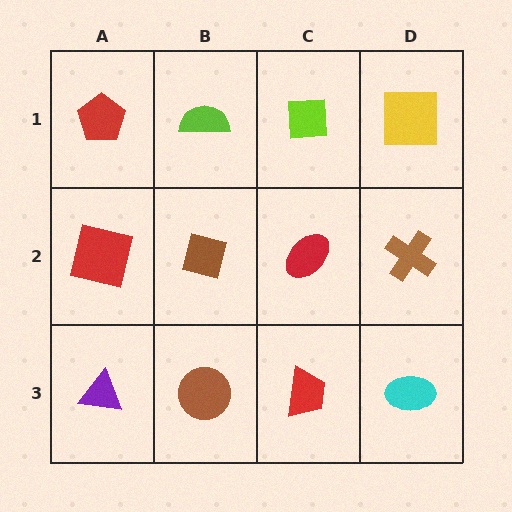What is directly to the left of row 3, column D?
A red trapezoid.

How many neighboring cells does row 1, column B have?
3.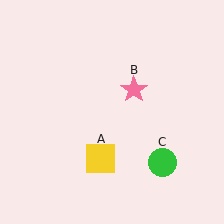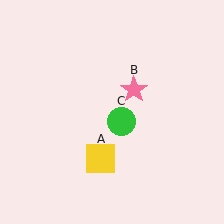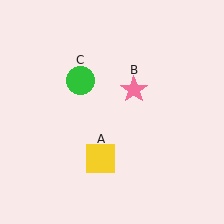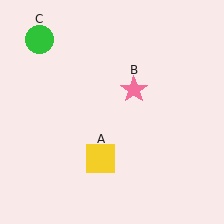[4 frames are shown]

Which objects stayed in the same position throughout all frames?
Yellow square (object A) and pink star (object B) remained stationary.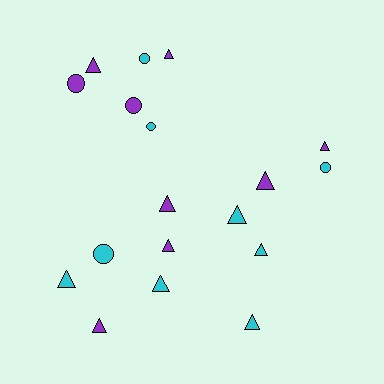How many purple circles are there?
There are 2 purple circles.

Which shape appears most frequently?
Triangle, with 12 objects.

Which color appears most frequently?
Purple, with 9 objects.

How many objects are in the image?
There are 18 objects.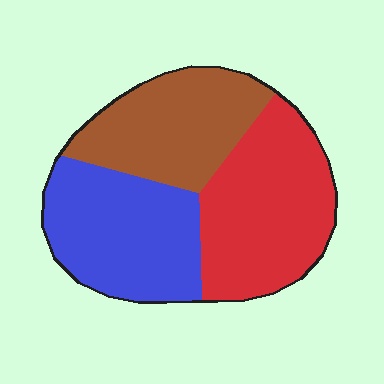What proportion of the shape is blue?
Blue takes up about one third (1/3) of the shape.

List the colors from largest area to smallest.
From largest to smallest: red, blue, brown.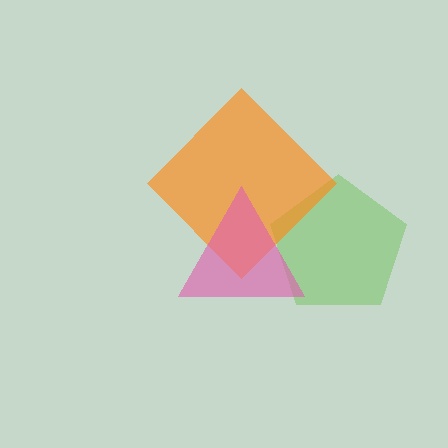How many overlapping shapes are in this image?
There are 3 overlapping shapes in the image.